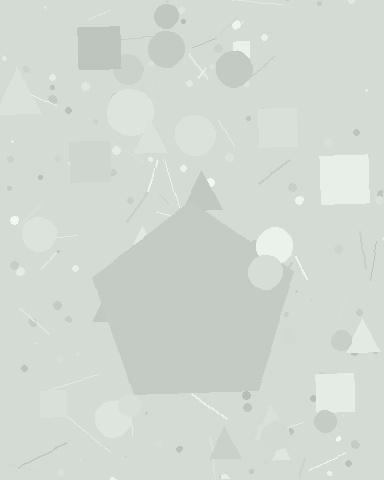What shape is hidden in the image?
A pentagon is hidden in the image.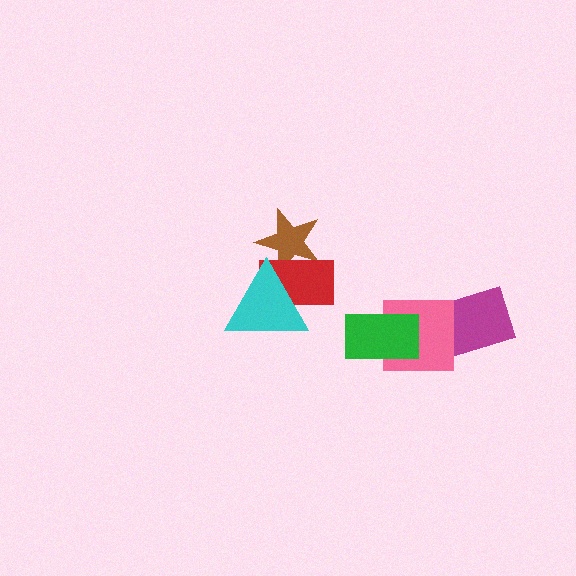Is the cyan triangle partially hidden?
No, no other shape covers it.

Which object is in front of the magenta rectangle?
The pink square is in front of the magenta rectangle.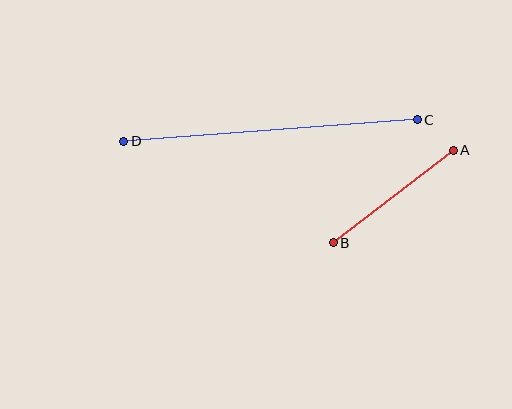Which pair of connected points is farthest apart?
Points C and D are farthest apart.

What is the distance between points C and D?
The distance is approximately 294 pixels.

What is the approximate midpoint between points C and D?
The midpoint is at approximately (270, 130) pixels.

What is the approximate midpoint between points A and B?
The midpoint is at approximately (393, 196) pixels.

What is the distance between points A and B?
The distance is approximately 152 pixels.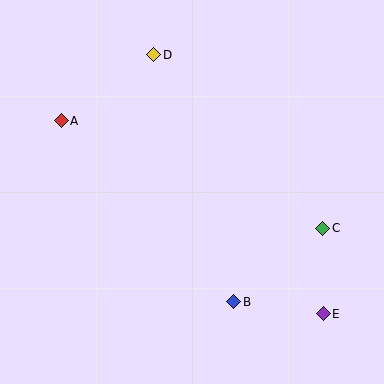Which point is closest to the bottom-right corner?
Point E is closest to the bottom-right corner.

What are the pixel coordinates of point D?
Point D is at (154, 55).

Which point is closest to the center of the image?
Point B at (234, 302) is closest to the center.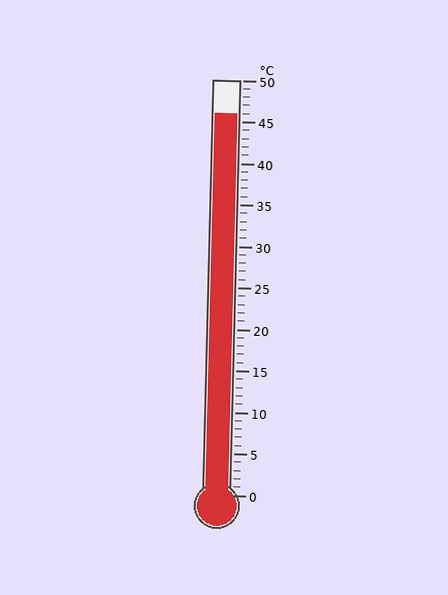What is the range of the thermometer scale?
The thermometer scale ranges from 0°C to 50°C.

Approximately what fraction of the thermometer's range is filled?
The thermometer is filled to approximately 90% of its range.